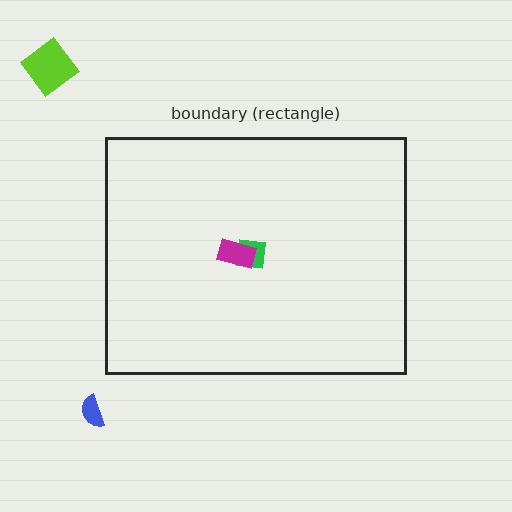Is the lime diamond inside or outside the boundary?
Outside.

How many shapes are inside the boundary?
2 inside, 2 outside.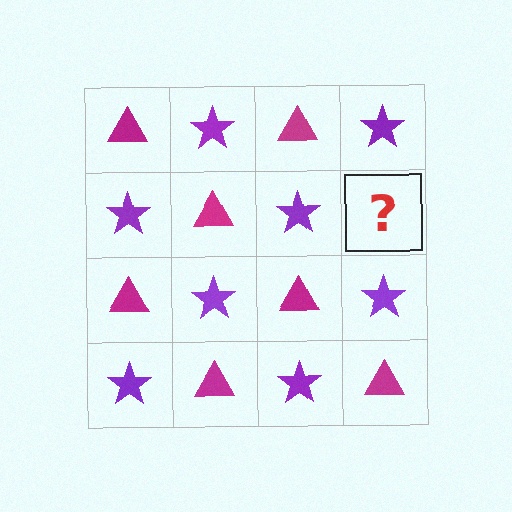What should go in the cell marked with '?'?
The missing cell should contain a magenta triangle.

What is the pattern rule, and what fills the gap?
The rule is that it alternates magenta triangle and purple star in a checkerboard pattern. The gap should be filled with a magenta triangle.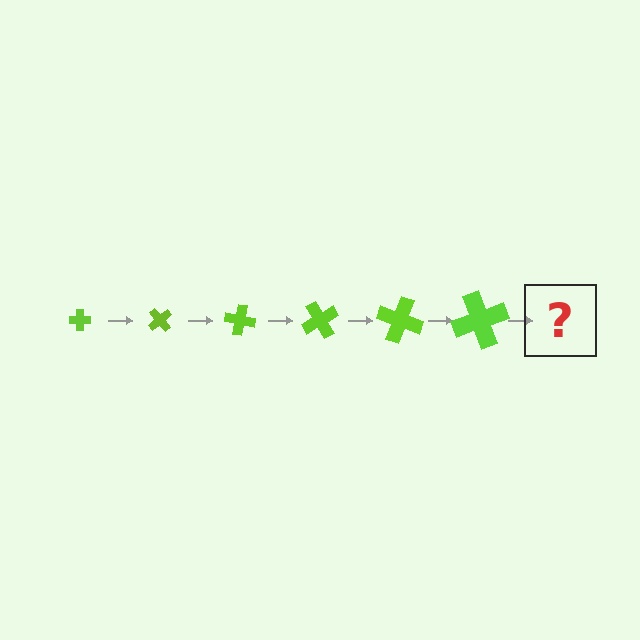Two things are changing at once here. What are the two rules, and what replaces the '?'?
The two rules are that the cross grows larger each step and it rotates 50 degrees each step. The '?' should be a cross, larger than the previous one and rotated 300 degrees from the start.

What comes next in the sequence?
The next element should be a cross, larger than the previous one and rotated 300 degrees from the start.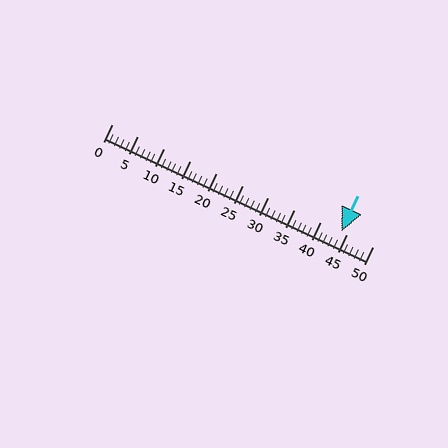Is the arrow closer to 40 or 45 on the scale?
The arrow is closer to 45.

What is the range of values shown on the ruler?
The ruler shows values from 0 to 50.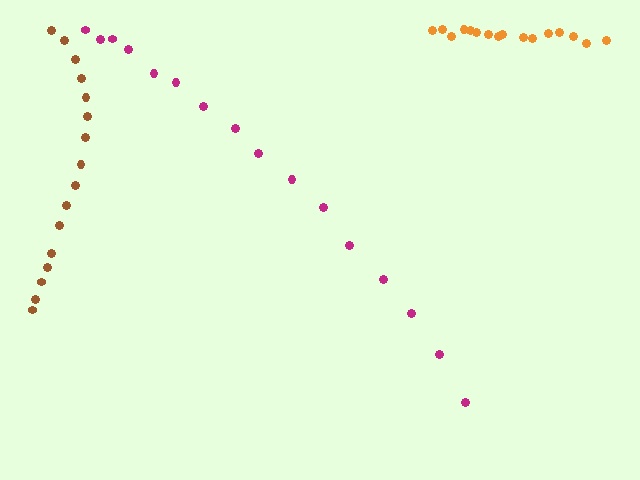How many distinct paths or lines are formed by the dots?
There are 3 distinct paths.